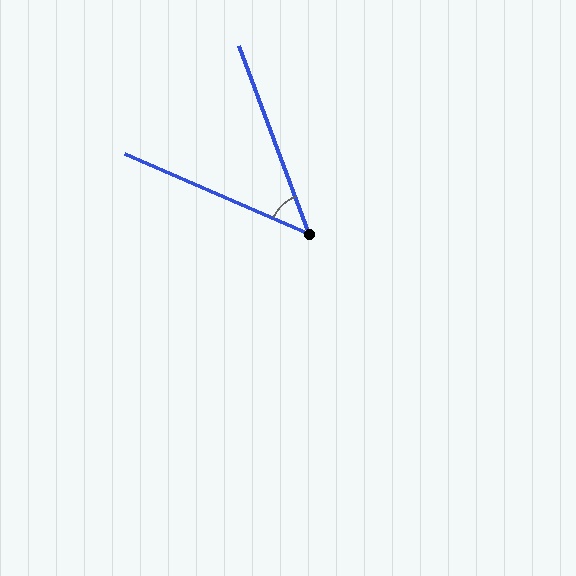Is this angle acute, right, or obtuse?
It is acute.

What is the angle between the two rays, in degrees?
Approximately 46 degrees.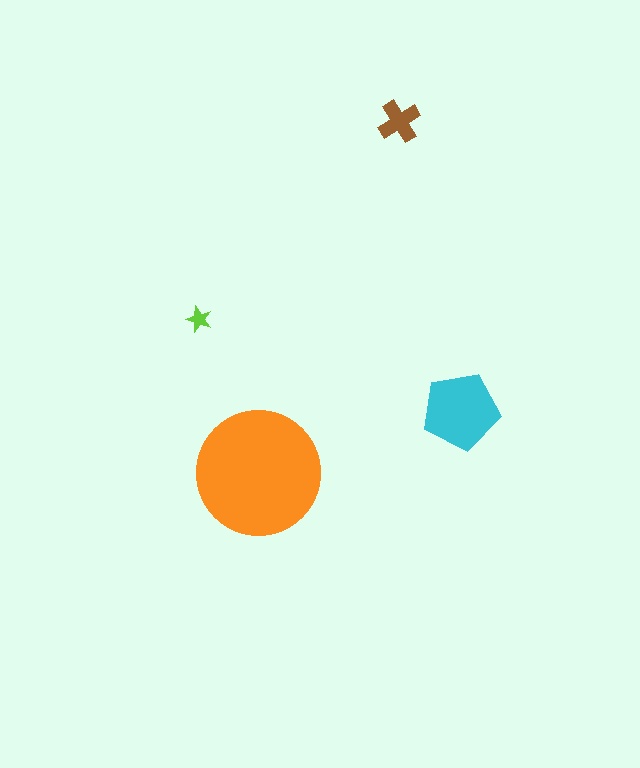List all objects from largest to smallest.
The orange circle, the cyan pentagon, the brown cross, the lime star.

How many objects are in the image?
There are 4 objects in the image.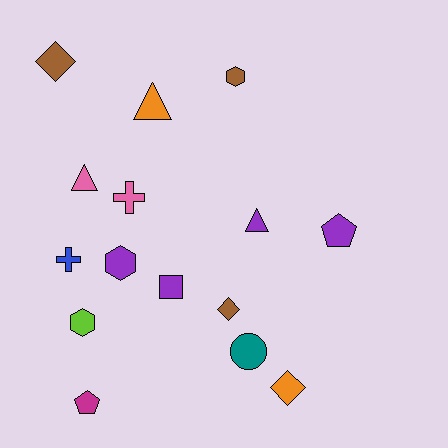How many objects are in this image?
There are 15 objects.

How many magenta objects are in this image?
There is 1 magenta object.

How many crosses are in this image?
There are 2 crosses.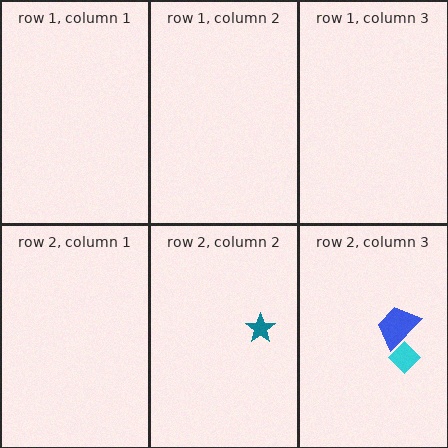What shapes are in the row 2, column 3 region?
The blue trapezoid, the cyan diamond.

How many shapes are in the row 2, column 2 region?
1.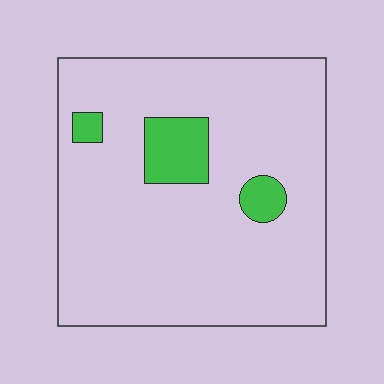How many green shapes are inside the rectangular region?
3.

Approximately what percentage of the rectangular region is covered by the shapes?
Approximately 10%.